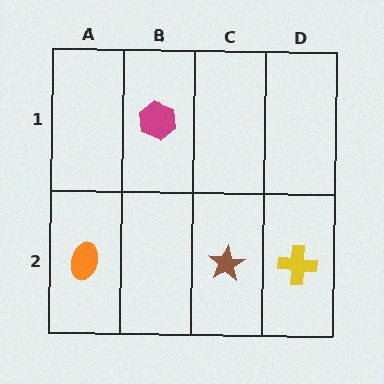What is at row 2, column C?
A brown star.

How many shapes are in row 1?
1 shape.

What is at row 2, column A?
An orange ellipse.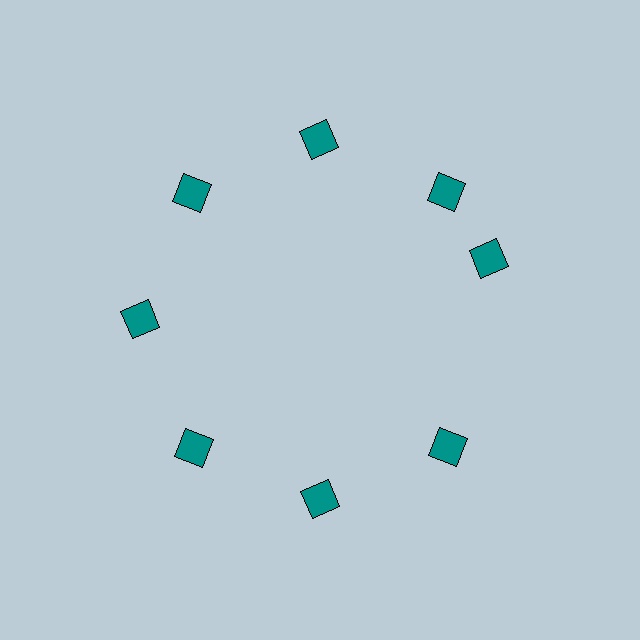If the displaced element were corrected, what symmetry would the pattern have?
It would have 8-fold rotational symmetry — the pattern would map onto itself every 45 degrees.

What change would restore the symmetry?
The symmetry would be restored by rotating it back into even spacing with its neighbors so that all 8 diamonds sit at equal angles and equal distance from the center.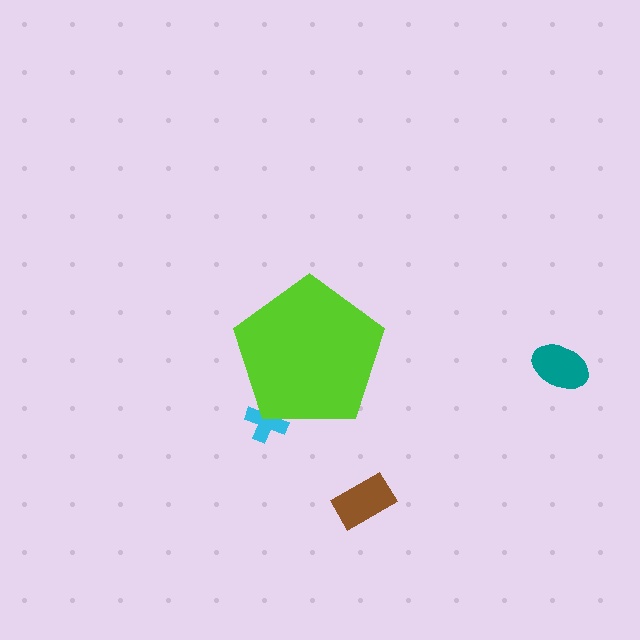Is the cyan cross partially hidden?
Yes, the cyan cross is partially hidden behind the lime pentagon.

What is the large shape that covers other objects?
A lime pentagon.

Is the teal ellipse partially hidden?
No, the teal ellipse is fully visible.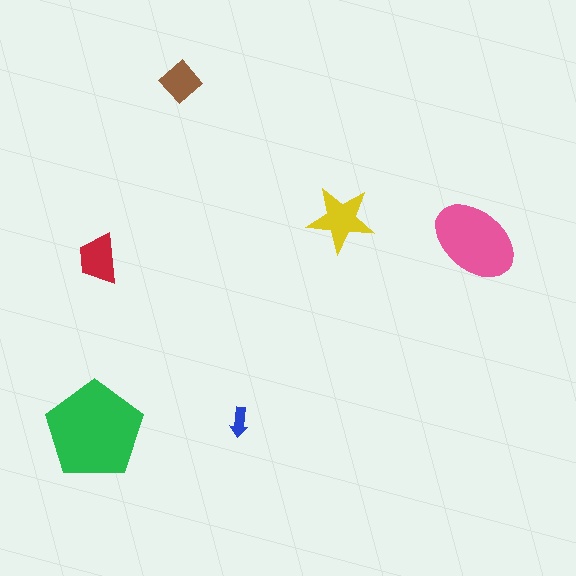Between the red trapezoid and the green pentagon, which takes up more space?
The green pentagon.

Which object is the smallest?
The blue arrow.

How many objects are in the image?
There are 6 objects in the image.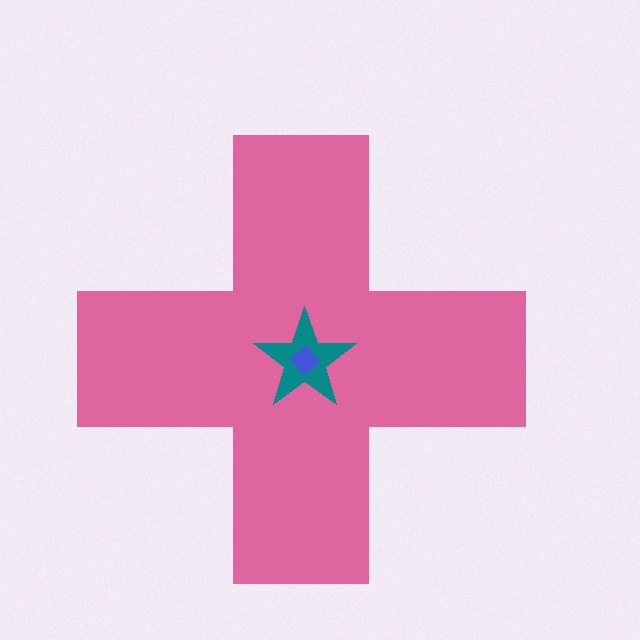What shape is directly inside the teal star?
The blue diamond.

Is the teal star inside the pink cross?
Yes.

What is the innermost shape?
The blue diamond.